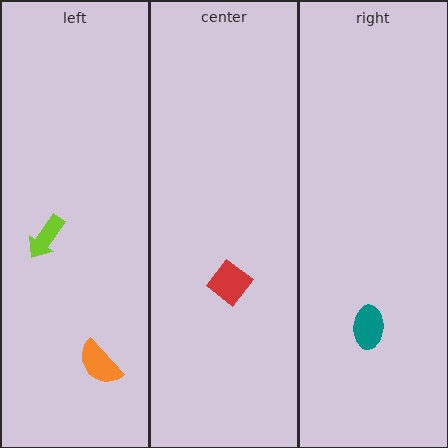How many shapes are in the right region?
1.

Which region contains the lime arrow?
The left region.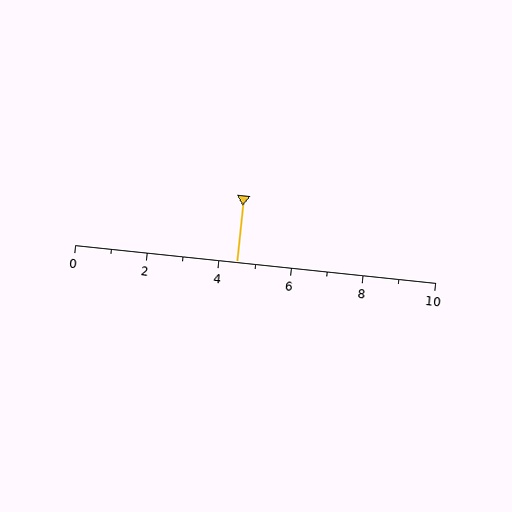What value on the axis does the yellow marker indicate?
The marker indicates approximately 4.5.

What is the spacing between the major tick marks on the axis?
The major ticks are spaced 2 apart.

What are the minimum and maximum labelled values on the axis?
The axis runs from 0 to 10.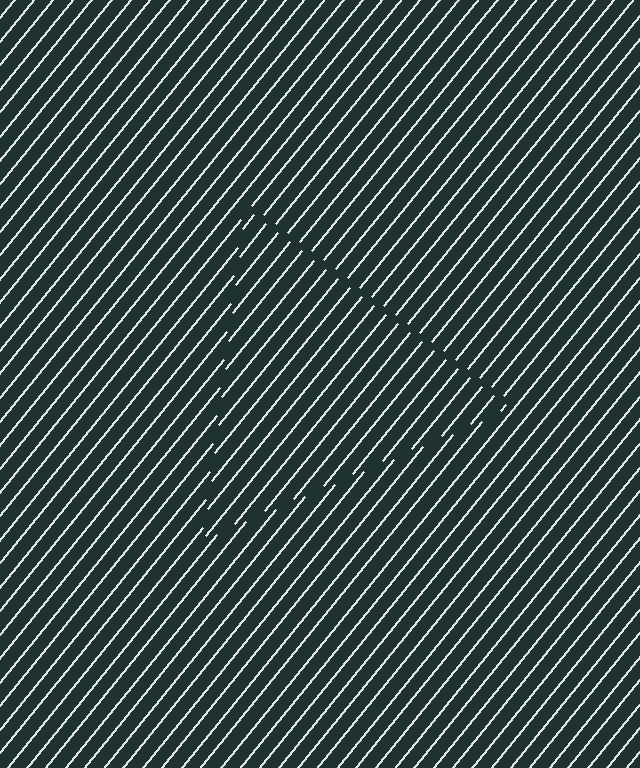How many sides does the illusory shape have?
3 sides — the line-ends trace a triangle.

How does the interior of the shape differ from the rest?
The interior of the shape contains the same grating, shifted by half a period — the contour is defined by the phase discontinuity where line-ends from the inner and outer gratings abut.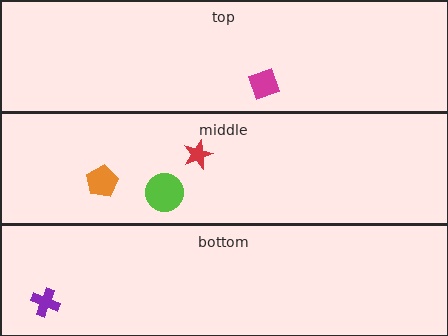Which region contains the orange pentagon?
The middle region.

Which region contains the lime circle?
The middle region.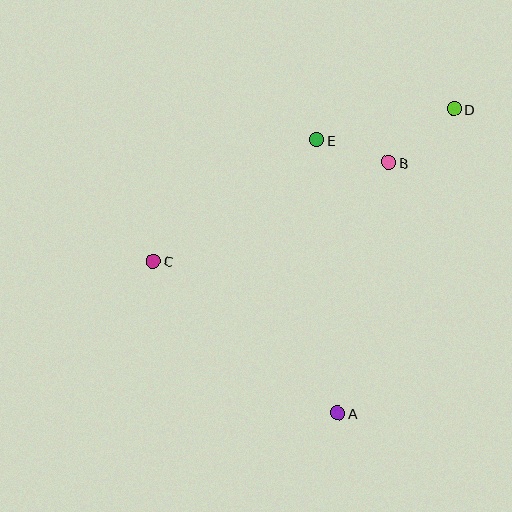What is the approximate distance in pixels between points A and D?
The distance between A and D is approximately 326 pixels.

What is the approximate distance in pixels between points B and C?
The distance between B and C is approximately 255 pixels.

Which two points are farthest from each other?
Points C and D are farthest from each other.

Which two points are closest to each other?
Points B and E are closest to each other.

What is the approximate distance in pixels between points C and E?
The distance between C and E is approximately 204 pixels.